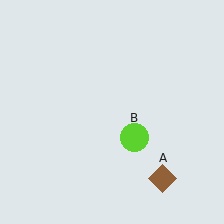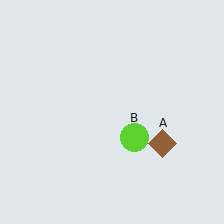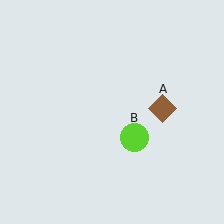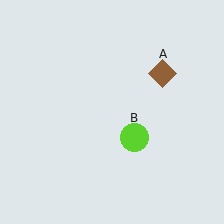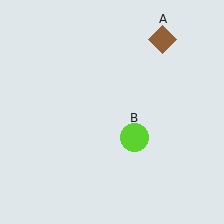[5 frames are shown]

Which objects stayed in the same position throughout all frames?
Lime circle (object B) remained stationary.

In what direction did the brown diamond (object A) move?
The brown diamond (object A) moved up.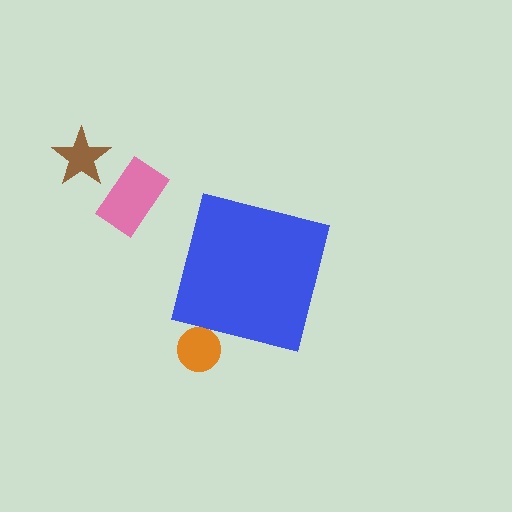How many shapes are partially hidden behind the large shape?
1 shape is partially hidden.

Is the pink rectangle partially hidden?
No, the pink rectangle is fully visible.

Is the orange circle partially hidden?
Yes, the orange circle is partially hidden behind the blue square.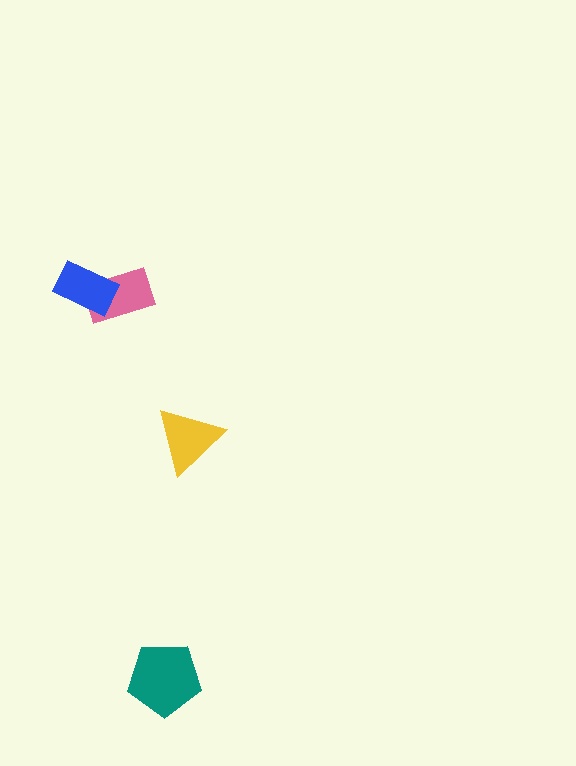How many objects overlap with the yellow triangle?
0 objects overlap with the yellow triangle.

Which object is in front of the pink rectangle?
The blue rectangle is in front of the pink rectangle.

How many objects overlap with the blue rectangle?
1 object overlaps with the blue rectangle.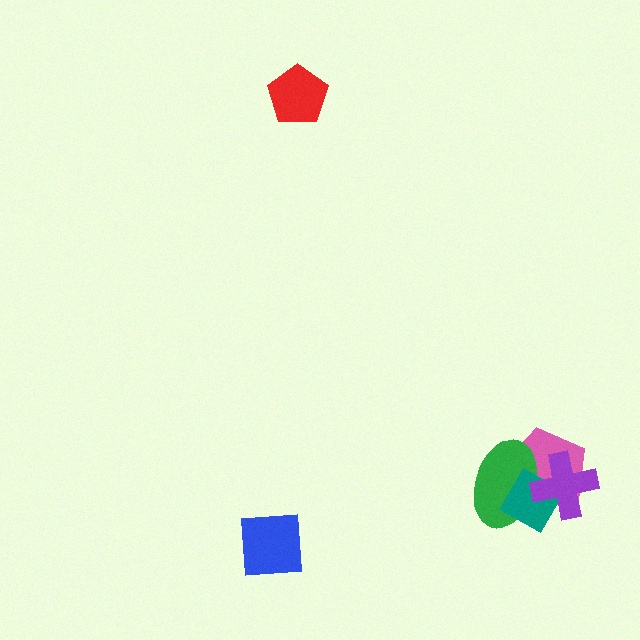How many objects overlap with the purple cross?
3 objects overlap with the purple cross.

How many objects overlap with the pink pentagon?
3 objects overlap with the pink pentagon.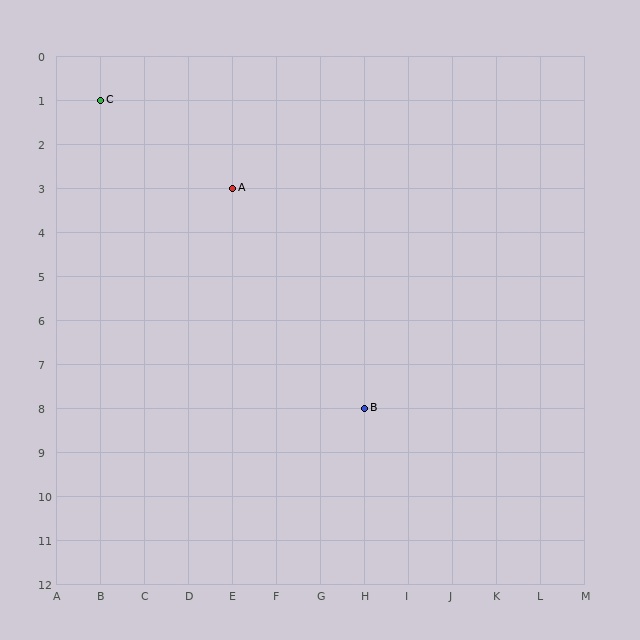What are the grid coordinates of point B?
Point B is at grid coordinates (H, 8).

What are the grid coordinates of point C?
Point C is at grid coordinates (B, 1).